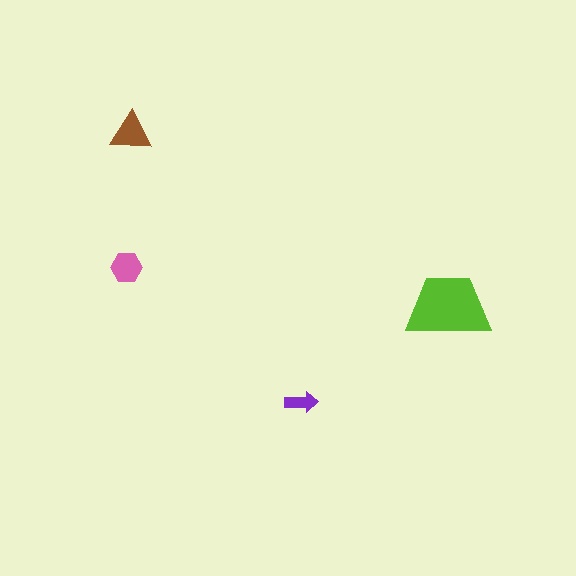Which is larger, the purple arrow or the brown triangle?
The brown triangle.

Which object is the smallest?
The purple arrow.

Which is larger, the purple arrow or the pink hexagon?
The pink hexagon.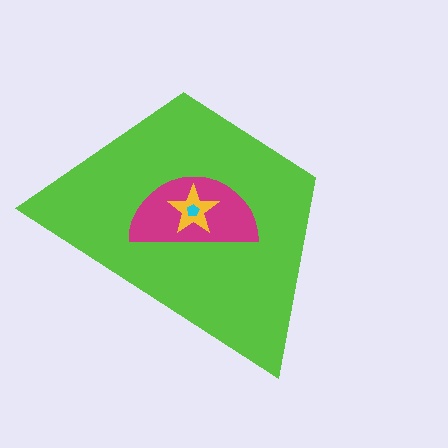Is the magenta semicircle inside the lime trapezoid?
Yes.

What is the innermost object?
The cyan pentagon.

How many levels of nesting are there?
4.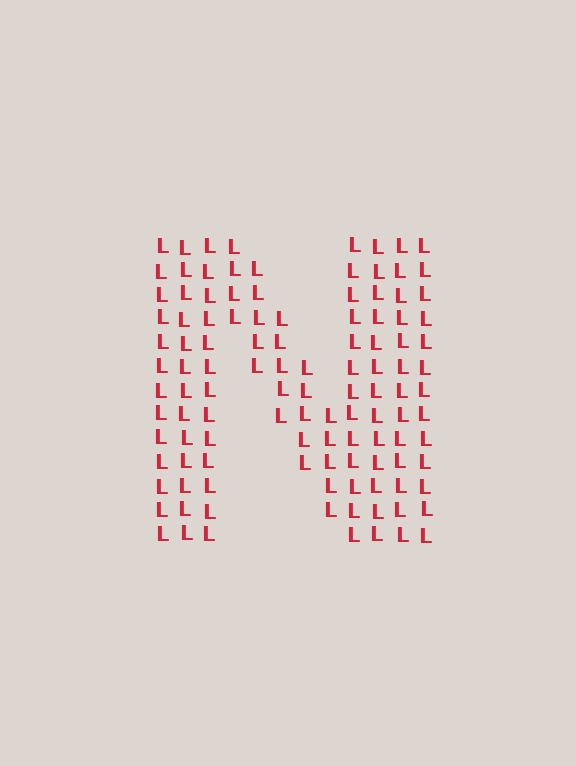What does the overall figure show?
The overall figure shows the letter N.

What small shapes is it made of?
It is made of small letter L's.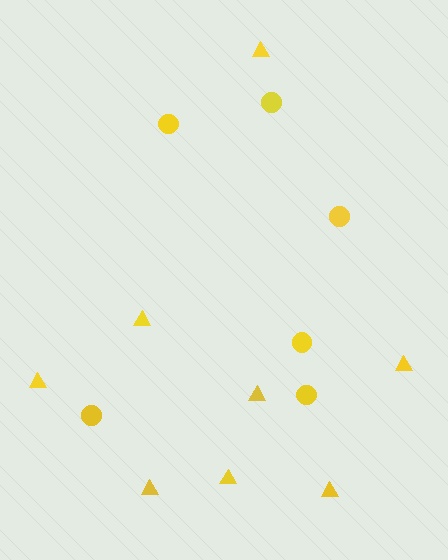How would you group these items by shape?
There are 2 groups: one group of circles (6) and one group of triangles (8).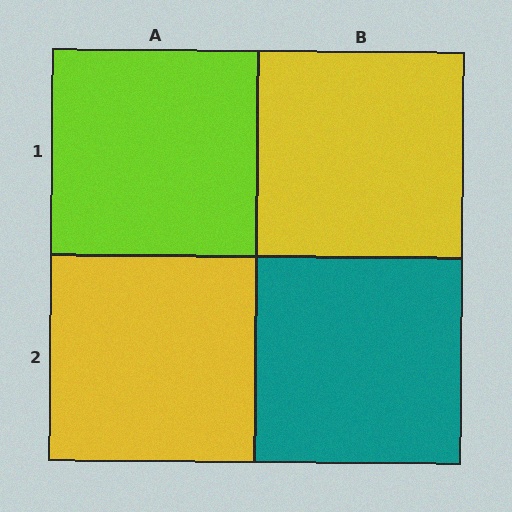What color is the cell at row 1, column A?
Lime.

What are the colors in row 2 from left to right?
Yellow, teal.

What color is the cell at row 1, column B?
Yellow.